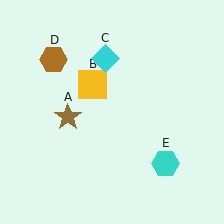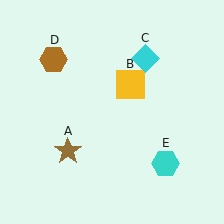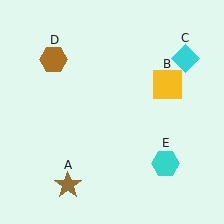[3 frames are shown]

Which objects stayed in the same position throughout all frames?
Brown hexagon (object D) and cyan hexagon (object E) remained stationary.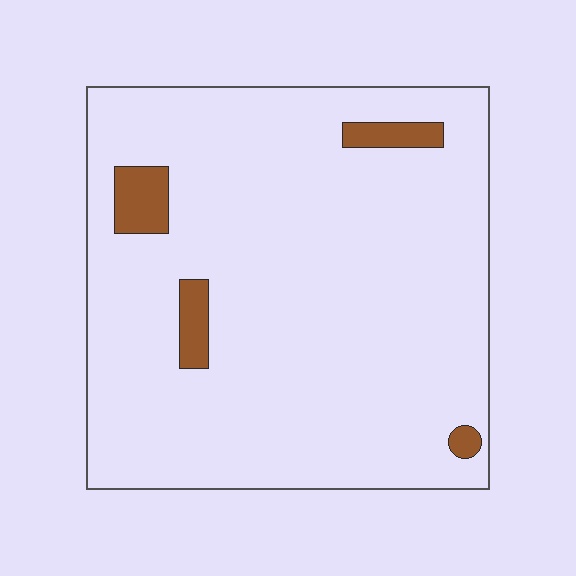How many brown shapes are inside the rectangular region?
4.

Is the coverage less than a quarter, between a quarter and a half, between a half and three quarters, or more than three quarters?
Less than a quarter.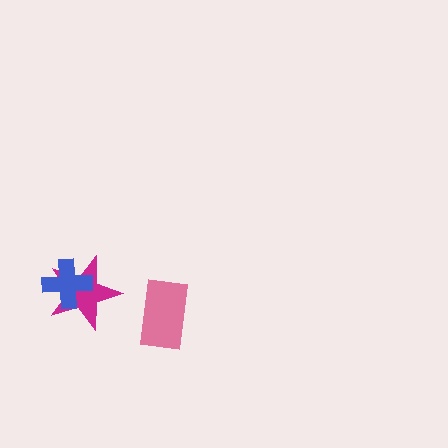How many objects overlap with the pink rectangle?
0 objects overlap with the pink rectangle.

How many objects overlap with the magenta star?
1 object overlaps with the magenta star.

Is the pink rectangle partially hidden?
No, no other shape covers it.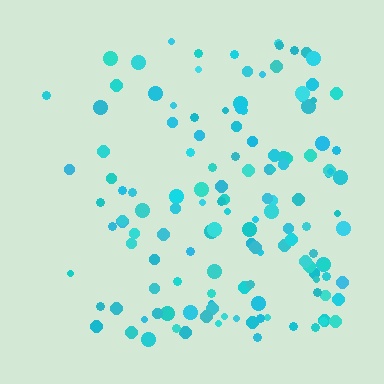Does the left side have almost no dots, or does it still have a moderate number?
Still a moderate number, just noticeably fewer than the right.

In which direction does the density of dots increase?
From left to right, with the right side densest.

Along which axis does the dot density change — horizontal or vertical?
Horizontal.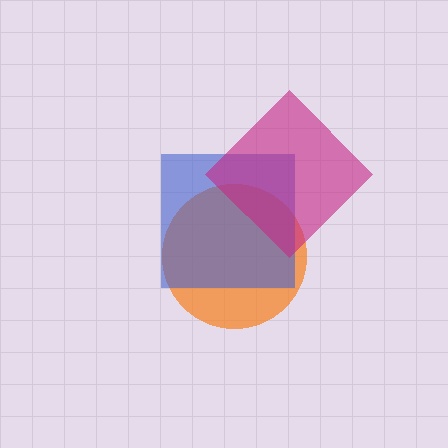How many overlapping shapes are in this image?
There are 3 overlapping shapes in the image.